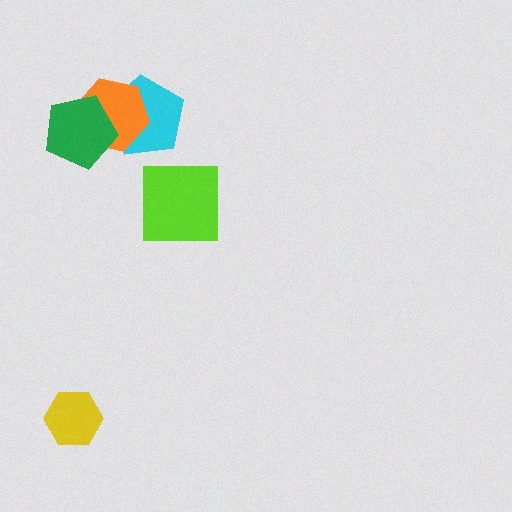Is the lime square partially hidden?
No, no other shape covers it.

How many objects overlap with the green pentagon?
2 objects overlap with the green pentagon.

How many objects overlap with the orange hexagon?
2 objects overlap with the orange hexagon.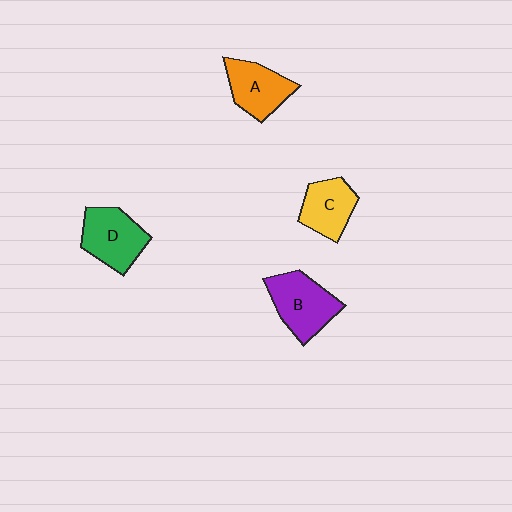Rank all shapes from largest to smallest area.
From largest to smallest: B (purple), D (green), A (orange), C (yellow).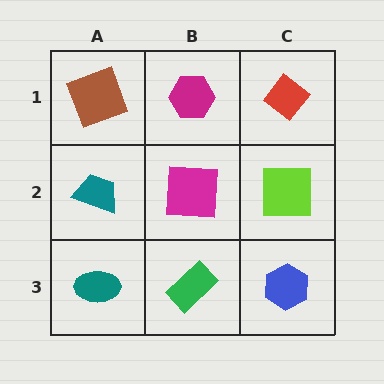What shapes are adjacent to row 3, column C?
A lime square (row 2, column C), a green rectangle (row 3, column B).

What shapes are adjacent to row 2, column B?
A magenta hexagon (row 1, column B), a green rectangle (row 3, column B), a teal trapezoid (row 2, column A), a lime square (row 2, column C).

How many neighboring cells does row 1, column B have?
3.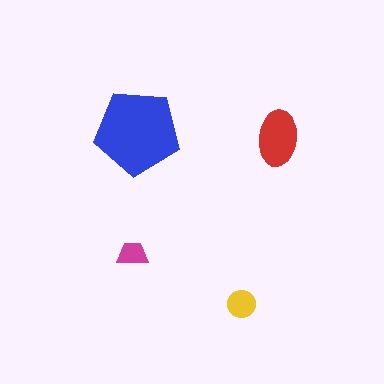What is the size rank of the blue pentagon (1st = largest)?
1st.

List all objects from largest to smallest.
The blue pentagon, the red ellipse, the yellow circle, the magenta trapezoid.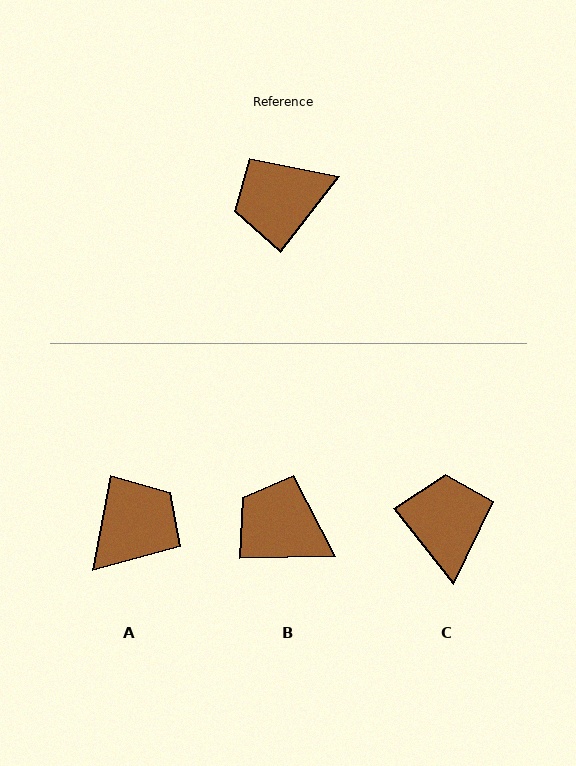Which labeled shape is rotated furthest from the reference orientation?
A, about 154 degrees away.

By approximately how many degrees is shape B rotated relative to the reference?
Approximately 51 degrees clockwise.